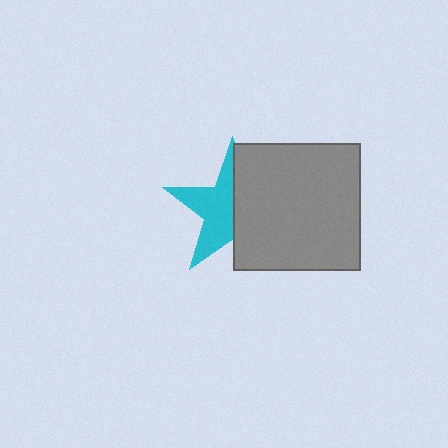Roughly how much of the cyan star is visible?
About half of it is visible (roughly 52%).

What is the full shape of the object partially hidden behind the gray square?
The partially hidden object is a cyan star.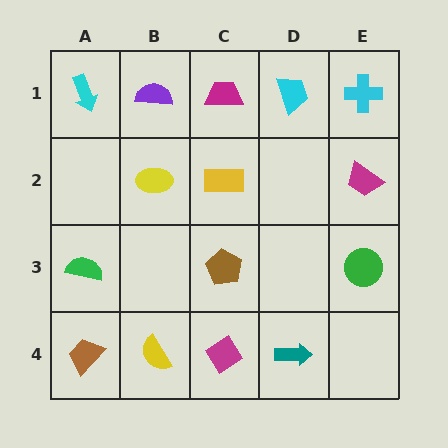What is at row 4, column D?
A teal arrow.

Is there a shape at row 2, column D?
No, that cell is empty.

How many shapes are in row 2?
3 shapes.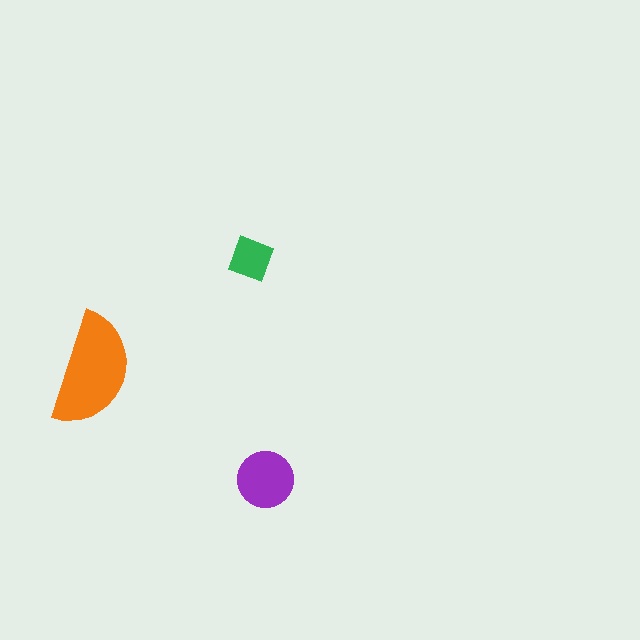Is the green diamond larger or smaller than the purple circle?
Smaller.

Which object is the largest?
The orange semicircle.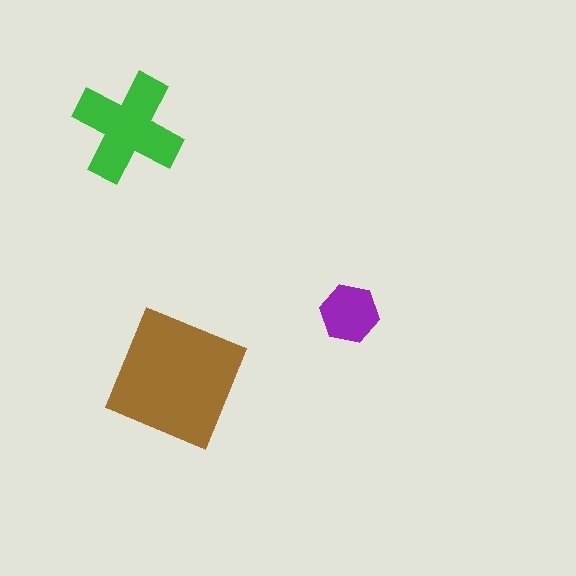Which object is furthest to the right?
The purple hexagon is rightmost.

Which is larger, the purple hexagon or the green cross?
The green cross.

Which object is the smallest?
The purple hexagon.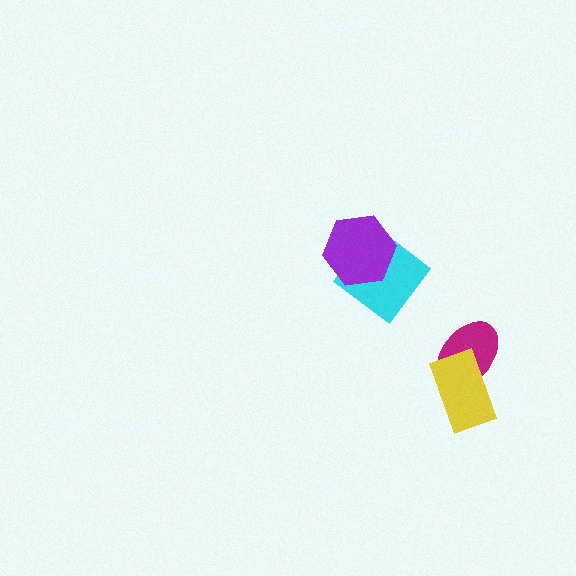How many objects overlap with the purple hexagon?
1 object overlaps with the purple hexagon.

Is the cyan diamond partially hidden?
Yes, it is partially covered by another shape.